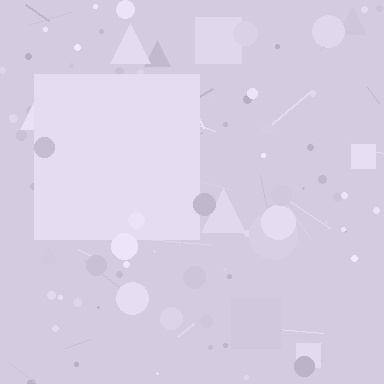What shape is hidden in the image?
A square is hidden in the image.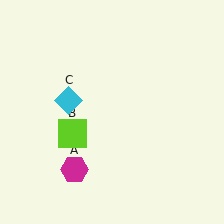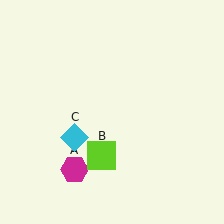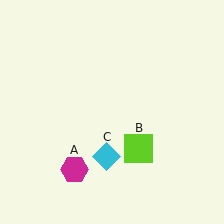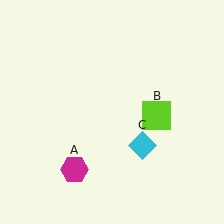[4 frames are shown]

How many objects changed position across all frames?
2 objects changed position: lime square (object B), cyan diamond (object C).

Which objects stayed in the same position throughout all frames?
Magenta hexagon (object A) remained stationary.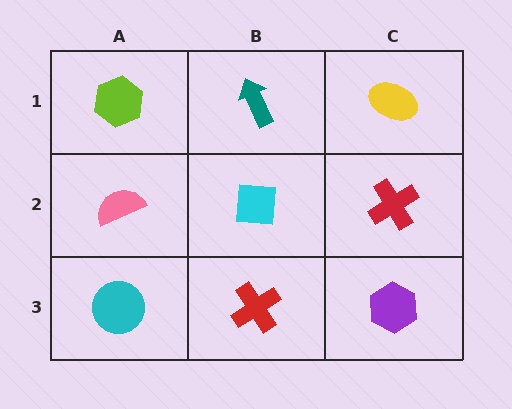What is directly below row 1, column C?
A red cross.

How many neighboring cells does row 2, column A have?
3.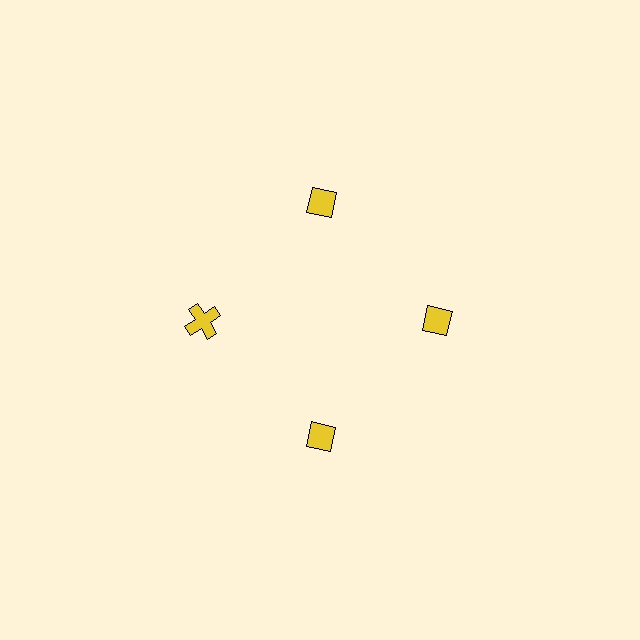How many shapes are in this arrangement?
There are 4 shapes arranged in a ring pattern.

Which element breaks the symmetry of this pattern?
The yellow cross at roughly the 9 o'clock position breaks the symmetry. All other shapes are yellow diamonds.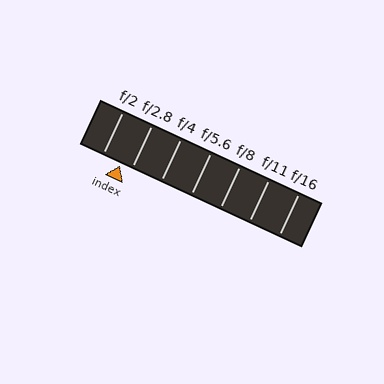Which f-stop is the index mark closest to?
The index mark is closest to f/2.8.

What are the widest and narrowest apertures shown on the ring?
The widest aperture shown is f/2 and the narrowest is f/16.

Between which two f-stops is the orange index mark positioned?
The index mark is between f/2 and f/2.8.